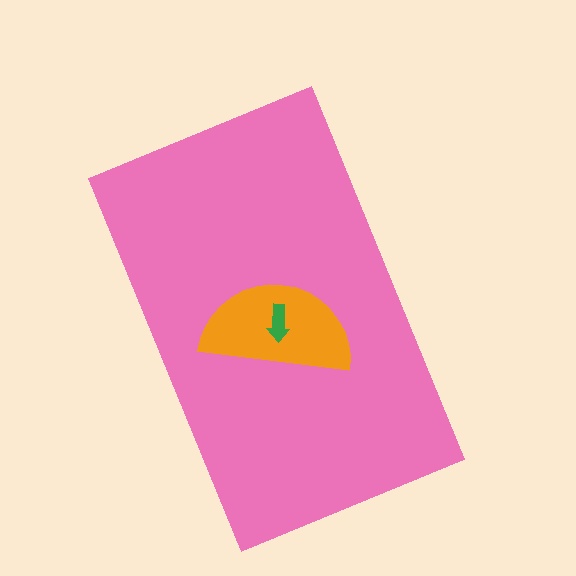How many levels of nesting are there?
3.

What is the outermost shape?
The pink rectangle.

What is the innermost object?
The green arrow.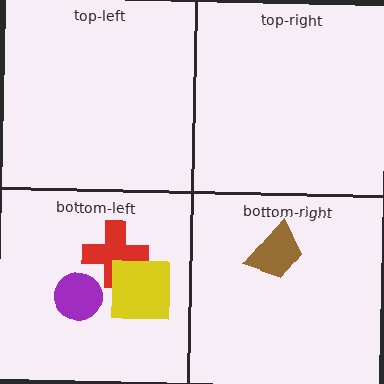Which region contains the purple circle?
The bottom-left region.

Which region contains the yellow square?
The bottom-left region.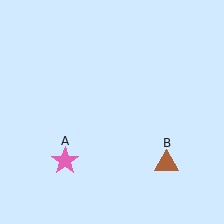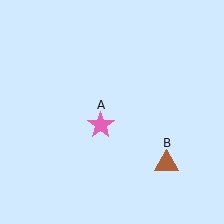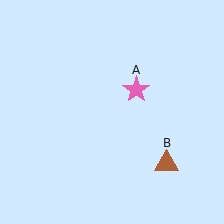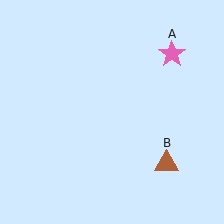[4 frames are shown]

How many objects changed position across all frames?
1 object changed position: pink star (object A).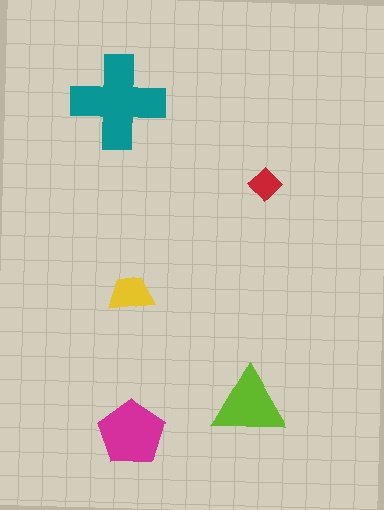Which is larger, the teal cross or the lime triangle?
The teal cross.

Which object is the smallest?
The red diamond.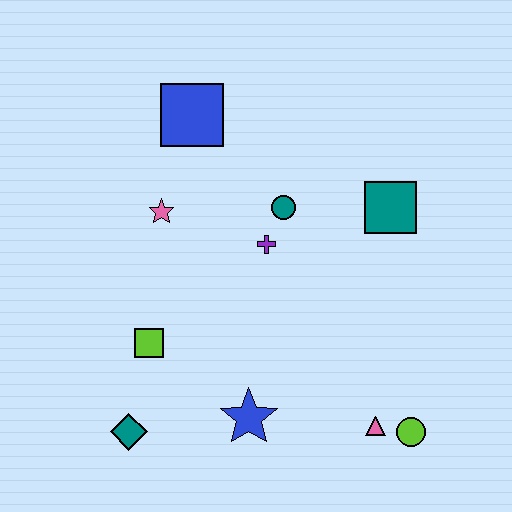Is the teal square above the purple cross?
Yes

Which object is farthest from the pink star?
The lime circle is farthest from the pink star.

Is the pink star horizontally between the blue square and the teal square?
No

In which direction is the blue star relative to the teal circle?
The blue star is below the teal circle.